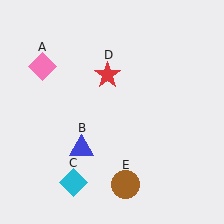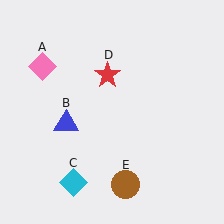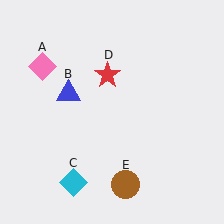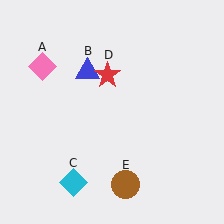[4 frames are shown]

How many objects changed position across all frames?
1 object changed position: blue triangle (object B).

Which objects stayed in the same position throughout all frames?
Pink diamond (object A) and cyan diamond (object C) and red star (object D) and brown circle (object E) remained stationary.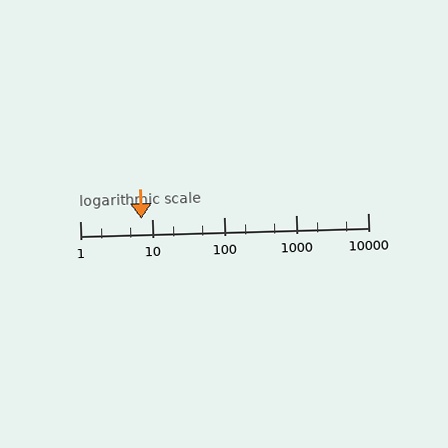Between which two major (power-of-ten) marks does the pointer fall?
The pointer is between 1 and 10.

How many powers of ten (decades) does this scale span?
The scale spans 4 decades, from 1 to 10000.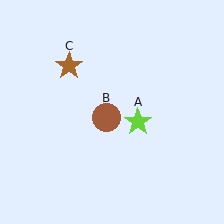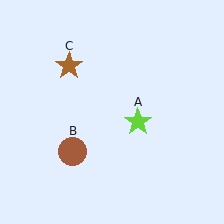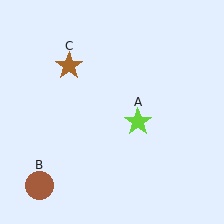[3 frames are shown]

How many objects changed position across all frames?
1 object changed position: brown circle (object B).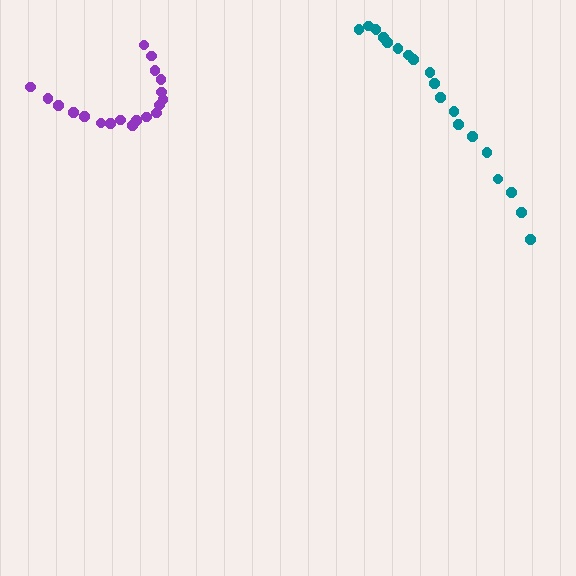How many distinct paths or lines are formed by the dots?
There are 2 distinct paths.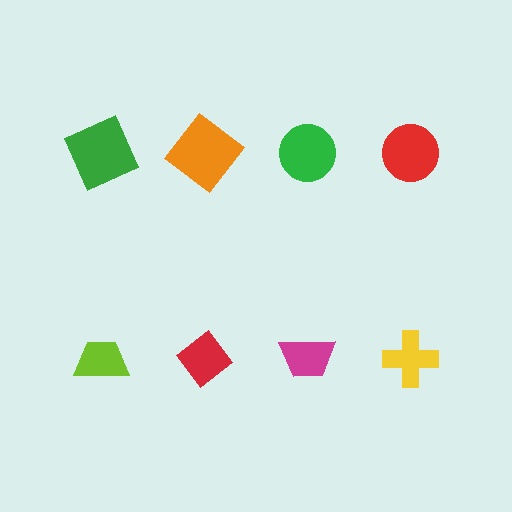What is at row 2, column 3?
A magenta trapezoid.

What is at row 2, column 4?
A yellow cross.